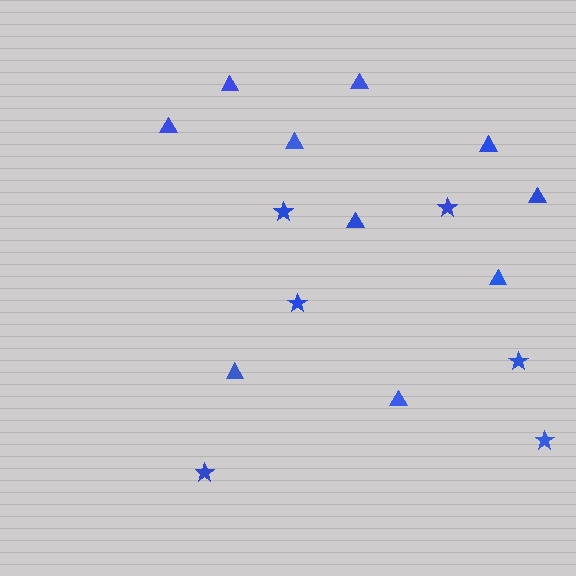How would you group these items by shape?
There are 2 groups: one group of triangles (10) and one group of stars (6).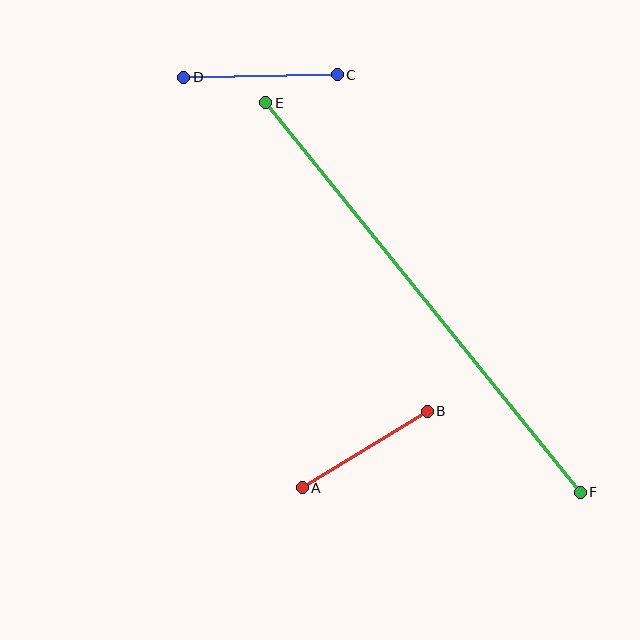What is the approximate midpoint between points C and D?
The midpoint is at approximately (260, 76) pixels.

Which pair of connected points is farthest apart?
Points E and F are farthest apart.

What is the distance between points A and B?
The distance is approximately 147 pixels.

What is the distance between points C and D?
The distance is approximately 154 pixels.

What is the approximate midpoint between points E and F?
The midpoint is at approximately (423, 298) pixels.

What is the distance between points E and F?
The distance is approximately 500 pixels.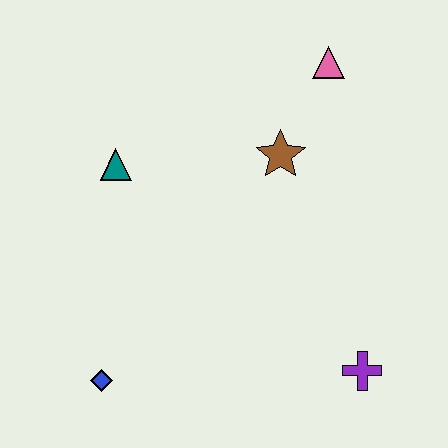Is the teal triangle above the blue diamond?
Yes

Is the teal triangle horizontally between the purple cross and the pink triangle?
No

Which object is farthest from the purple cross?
The teal triangle is farthest from the purple cross.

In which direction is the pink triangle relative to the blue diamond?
The pink triangle is above the blue diamond.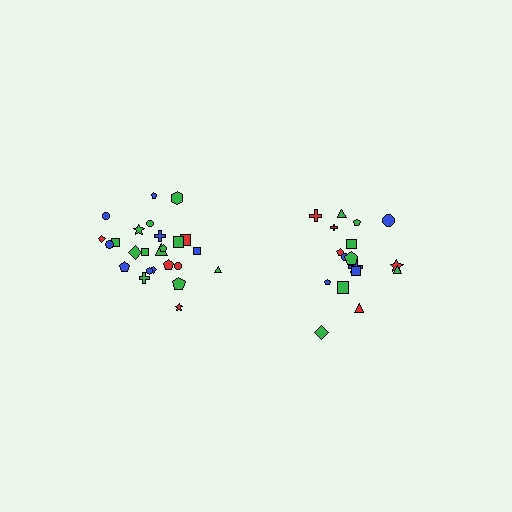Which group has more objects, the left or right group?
The left group.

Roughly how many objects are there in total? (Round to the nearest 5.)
Roughly 45 objects in total.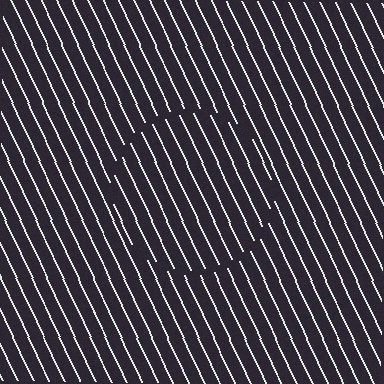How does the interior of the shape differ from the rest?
The interior of the shape contains the same grating, shifted by half a period — the contour is defined by the phase discontinuity where line-ends from the inner and outer gratings abut.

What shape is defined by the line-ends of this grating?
An illusory circle. The interior of the shape contains the same grating, shifted by half a period — the contour is defined by the phase discontinuity where line-ends from the inner and outer gratings abut.